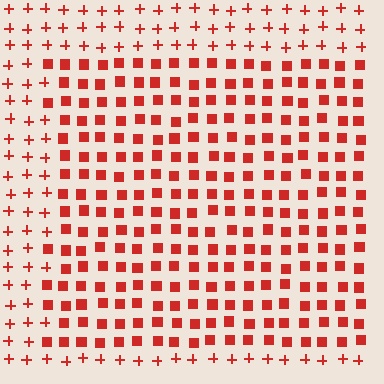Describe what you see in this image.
The image is filled with small red elements arranged in a uniform grid. A rectangle-shaped region contains squares, while the surrounding area contains plus signs. The boundary is defined purely by the change in element shape.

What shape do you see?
I see a rectangle.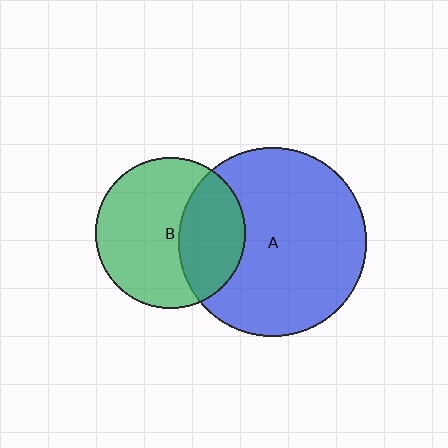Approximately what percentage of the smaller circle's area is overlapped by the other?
Approximately 35%.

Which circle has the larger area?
Circle A (blue).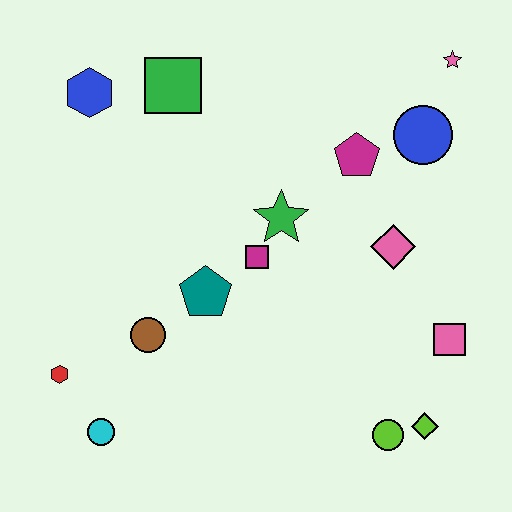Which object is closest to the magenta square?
The green star is closest to the magenta square.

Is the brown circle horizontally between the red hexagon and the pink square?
Yes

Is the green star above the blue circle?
No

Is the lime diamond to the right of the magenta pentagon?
Yes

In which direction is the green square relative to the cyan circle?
The green square is above the cyan circle.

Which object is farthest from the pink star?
The cyan circle is farthest from the pink star.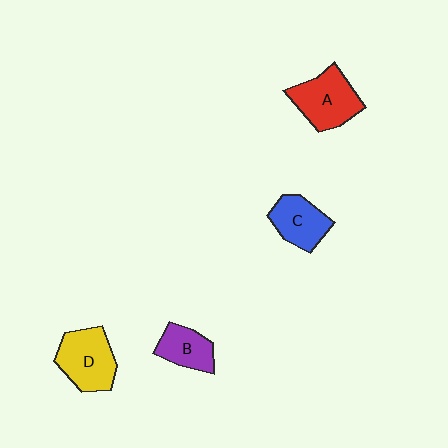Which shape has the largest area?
Shape A (red).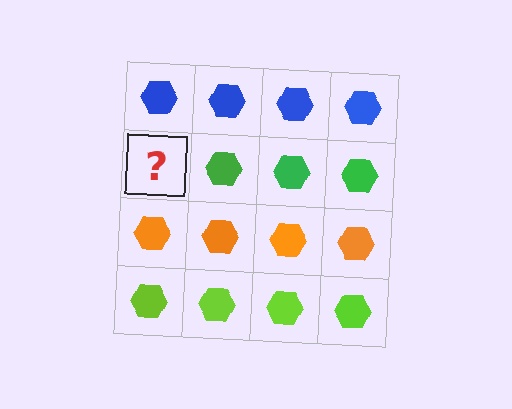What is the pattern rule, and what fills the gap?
The rule is that each row has a consistent color. The gap should be filled with a green hexagon.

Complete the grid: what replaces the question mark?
The question mark should be replaced with a green hexagon.